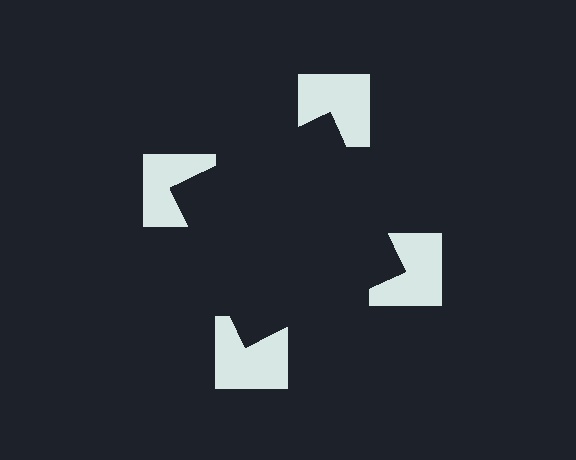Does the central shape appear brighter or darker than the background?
It typically appears slightly darker than the background, even though no actual brightness change is drawn.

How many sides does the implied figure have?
4 sides.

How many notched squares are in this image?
There are 4 — one at each vertex of the illusory square.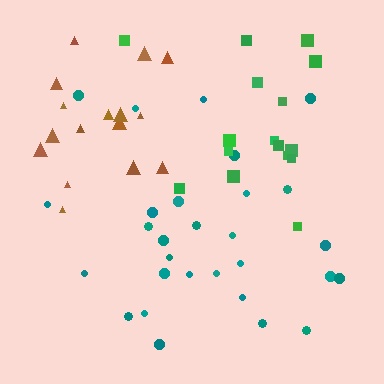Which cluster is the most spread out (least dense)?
Teal.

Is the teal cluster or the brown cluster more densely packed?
Brown.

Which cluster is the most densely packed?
Brown.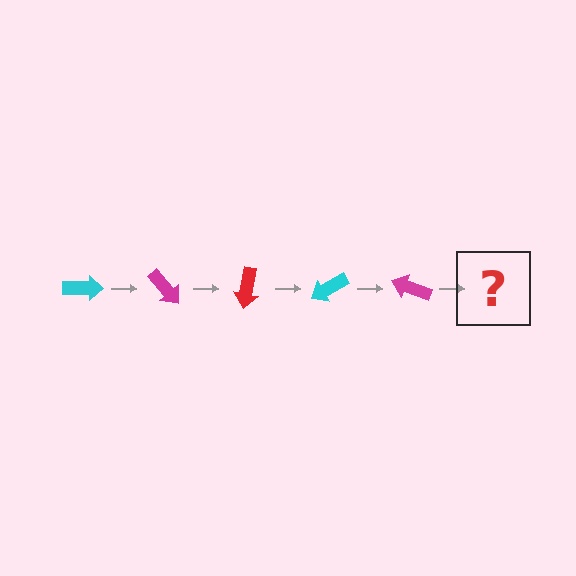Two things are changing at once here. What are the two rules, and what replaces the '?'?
The two rules are that it rotates 50 degrees each step and the color cycles through cyan, magenta, and red. The '?' should be a red arrow, rotated 250 degrees from the start.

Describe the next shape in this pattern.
It should be a red arrow, rotated 250 degrees from the start.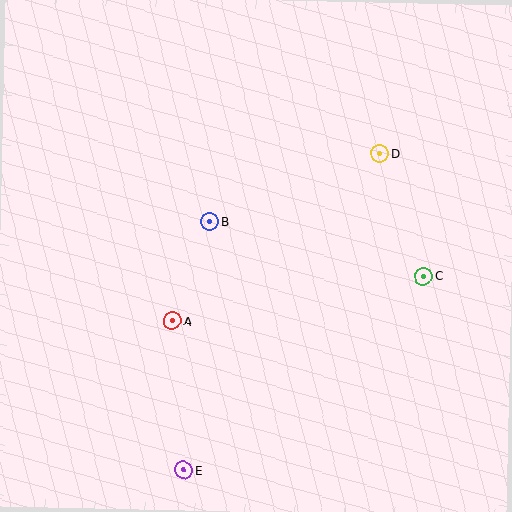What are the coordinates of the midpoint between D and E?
The midpoint between D and E is at (282, 312).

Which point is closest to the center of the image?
Point B at (210, 222) is closest to the center.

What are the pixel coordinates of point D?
Point D is at (380, 154).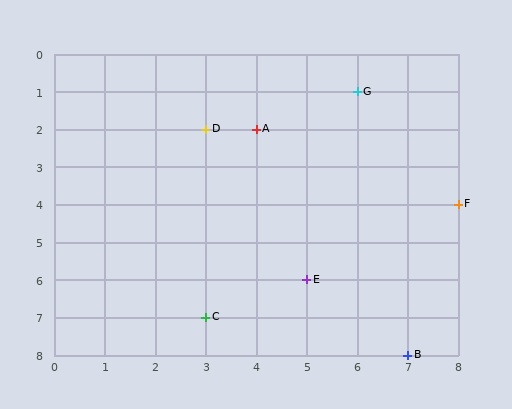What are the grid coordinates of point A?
Point A is at grid coordinates (4, 2).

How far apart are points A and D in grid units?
Points A and D are 1 column apart.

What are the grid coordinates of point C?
Point C is at grid coordinates (3, 7).